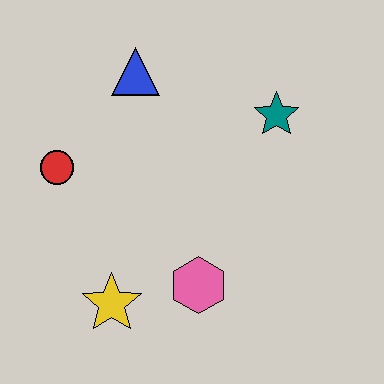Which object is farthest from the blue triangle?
The yellow star is farthest from the blue triangle.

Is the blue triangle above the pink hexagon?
Yes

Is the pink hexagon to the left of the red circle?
No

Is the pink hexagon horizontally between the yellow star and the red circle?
No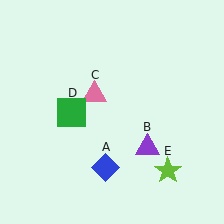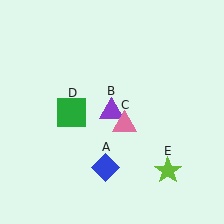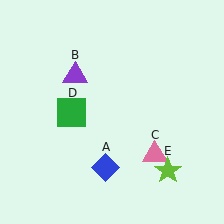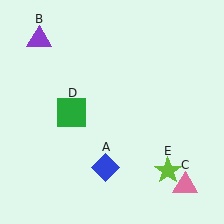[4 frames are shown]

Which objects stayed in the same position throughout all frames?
Blue diamond (object A) and green square (object D) and lime star (object E) remained stationary.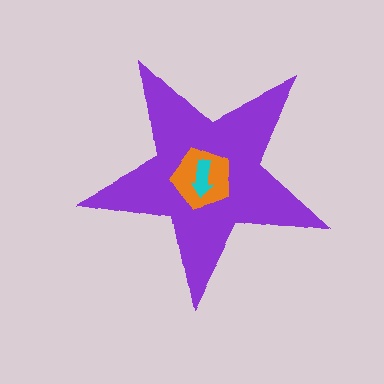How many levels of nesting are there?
3.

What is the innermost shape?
The cyan arrow.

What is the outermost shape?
The purple star.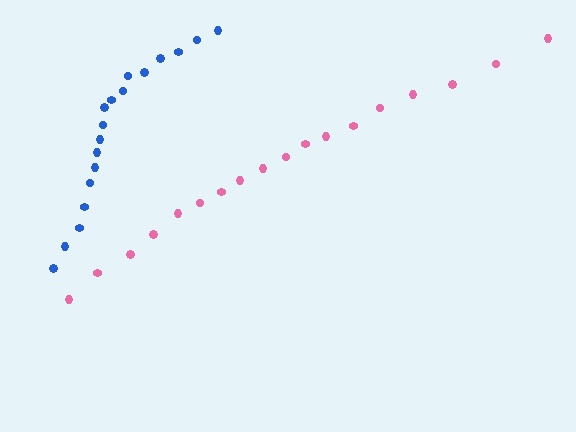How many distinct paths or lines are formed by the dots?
There are 2 distinct paths.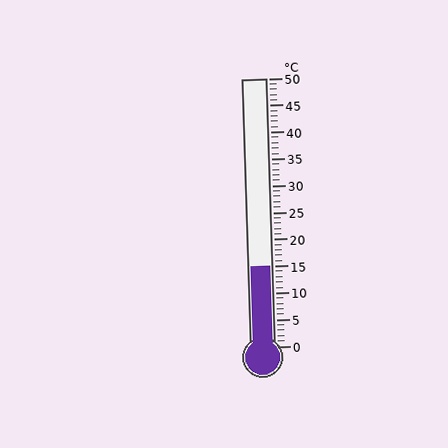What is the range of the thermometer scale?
The thermometer scale ranges from 0°C to 50°C.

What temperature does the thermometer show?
The thermometer shows approximately 15°C.